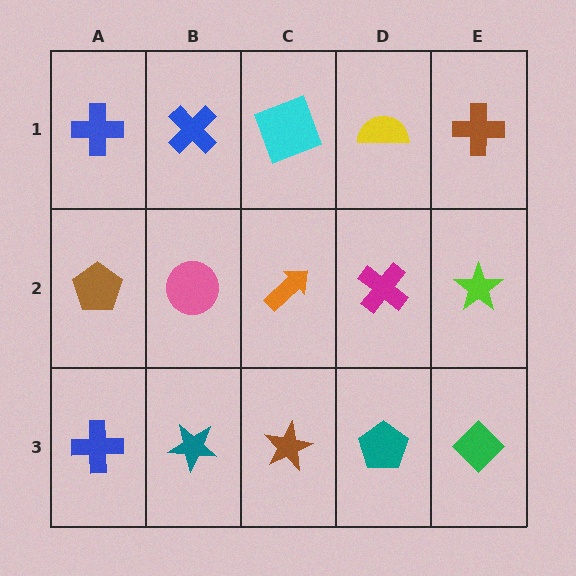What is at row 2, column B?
A pink circle.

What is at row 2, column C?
An orange arrow.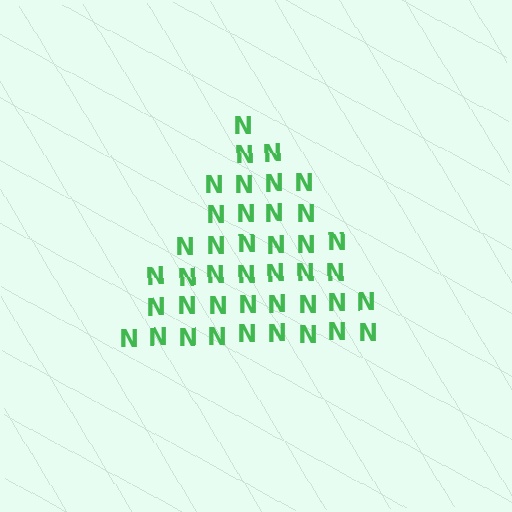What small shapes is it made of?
It is made of small letter N's.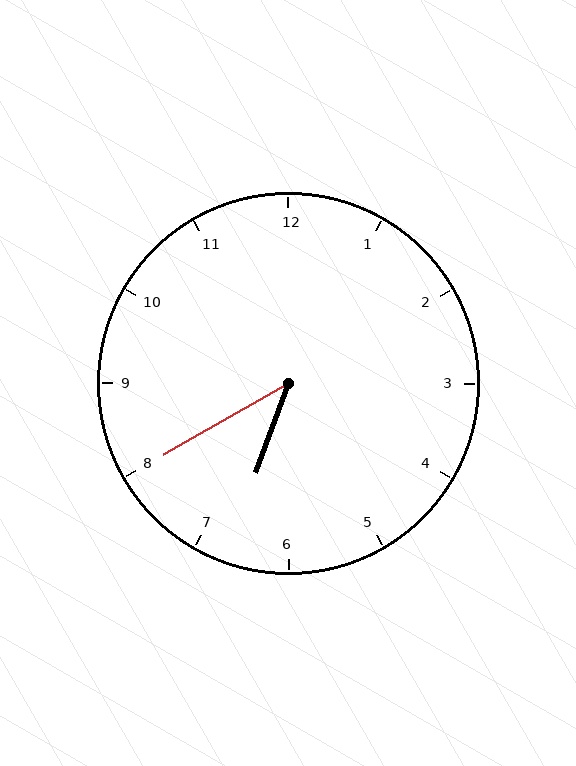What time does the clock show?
6:40.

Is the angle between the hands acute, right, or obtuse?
It is acute.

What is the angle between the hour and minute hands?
Approximately 40 degrees.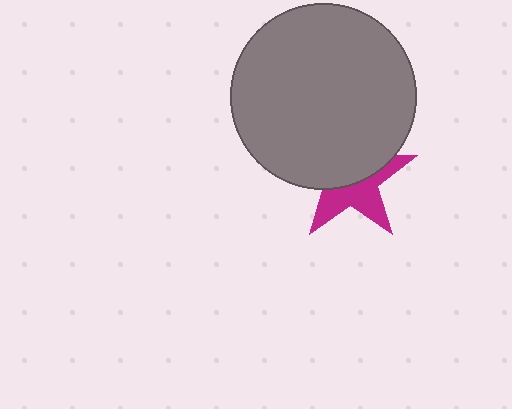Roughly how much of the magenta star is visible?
About half of it is visible (roughly 46%).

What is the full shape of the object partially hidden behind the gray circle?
The partially hidden object is a magenta star.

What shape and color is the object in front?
The object in front is a gray circle.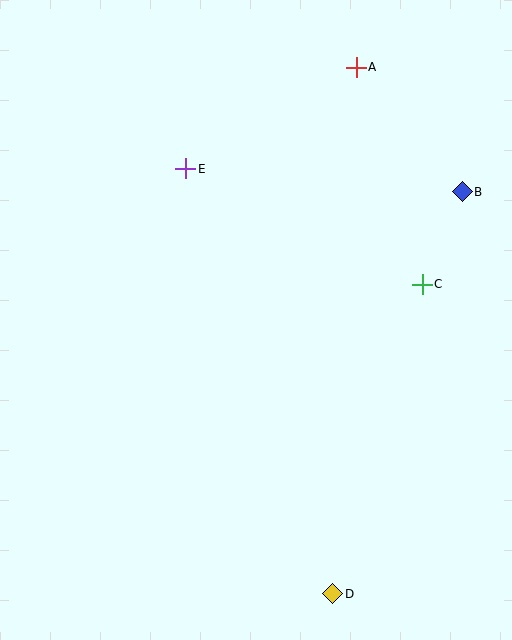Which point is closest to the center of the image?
Point E at (186, 169) is closest to the center.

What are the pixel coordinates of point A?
Point A is at (356, 67).